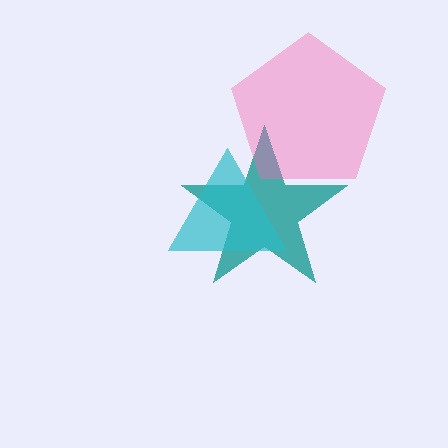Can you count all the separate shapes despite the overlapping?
Yes, there are 3 separate shapes.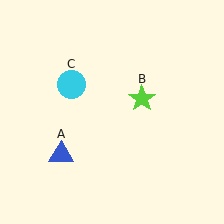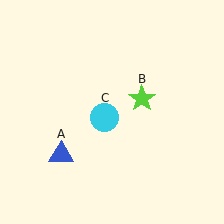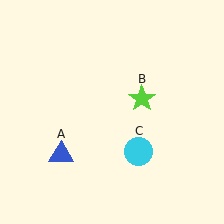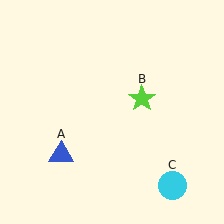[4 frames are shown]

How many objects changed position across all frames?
1 object changed position: cyan circle (object C).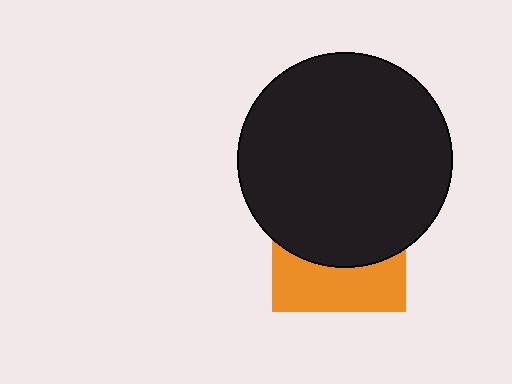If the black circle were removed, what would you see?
You would see the complete orange square.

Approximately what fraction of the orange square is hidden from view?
Roughly 62% of the orange square is hidden behind the black circle.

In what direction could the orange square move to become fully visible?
The orange square could move down. That would shift it out from behind the black circle entirely.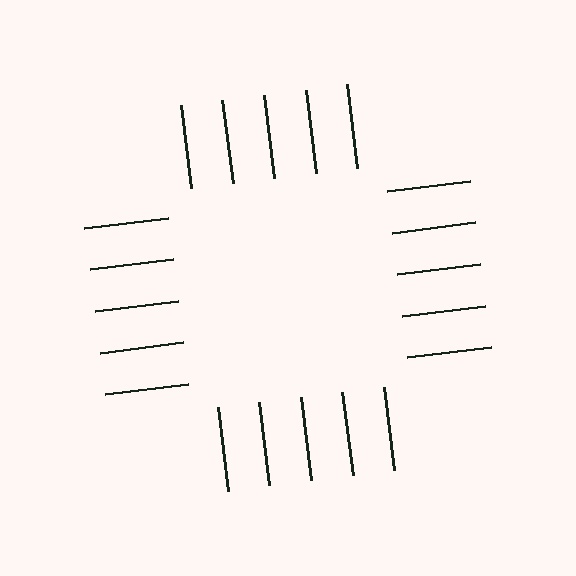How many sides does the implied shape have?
4 sides — the line-ends trace a square.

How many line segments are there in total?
20 — 5 along each of the 4 edges.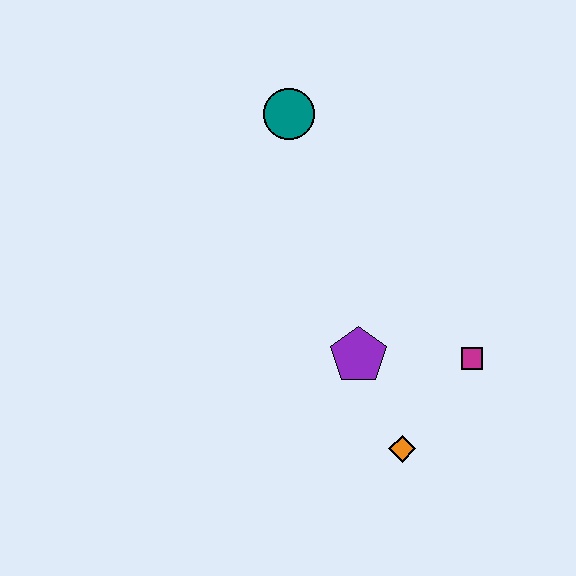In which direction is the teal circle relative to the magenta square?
The teal circle is above the magenta square.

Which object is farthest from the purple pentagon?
The teal circle is farthest from the purple pentagon.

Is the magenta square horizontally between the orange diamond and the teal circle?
No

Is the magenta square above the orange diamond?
Yes